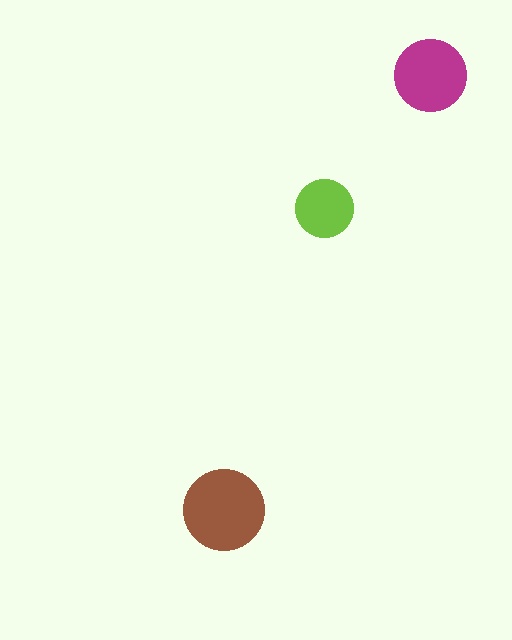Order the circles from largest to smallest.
the brown one, the magenta one, the lime one.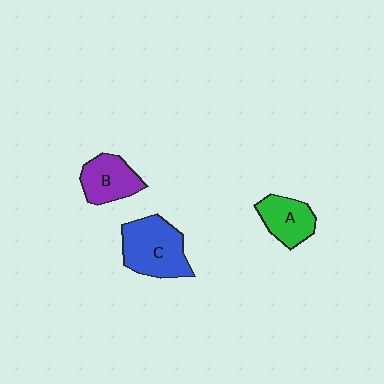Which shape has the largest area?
Shape C (blue).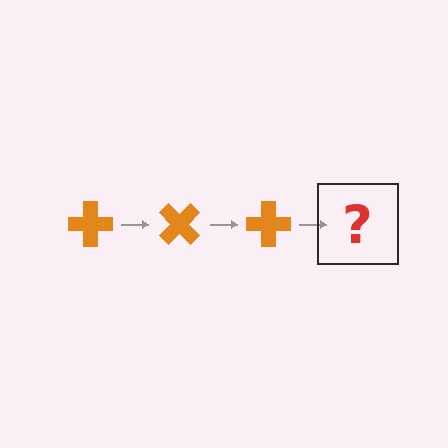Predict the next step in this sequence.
The next step is an orange cross rotated 135 degrees.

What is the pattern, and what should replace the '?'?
The pattern is that the cross rotates 45 degrees each step. The '?' should be an orange cross rotated 135 degrees.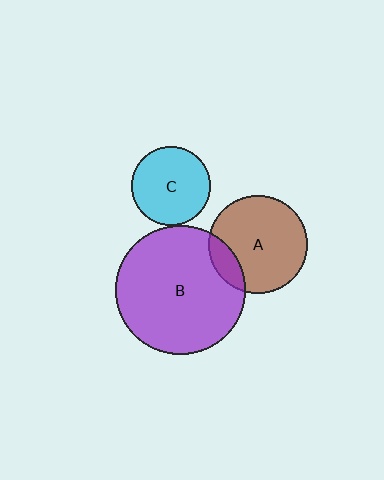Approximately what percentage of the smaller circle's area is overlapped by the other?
Approximately 15%.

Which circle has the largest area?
Circle B (purple).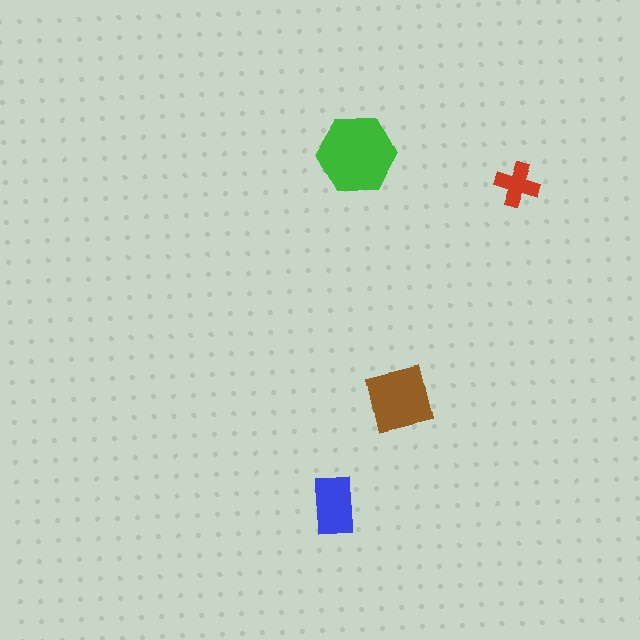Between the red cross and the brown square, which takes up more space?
The brown square.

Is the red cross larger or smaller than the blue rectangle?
Smaller.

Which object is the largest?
The green hexagon.